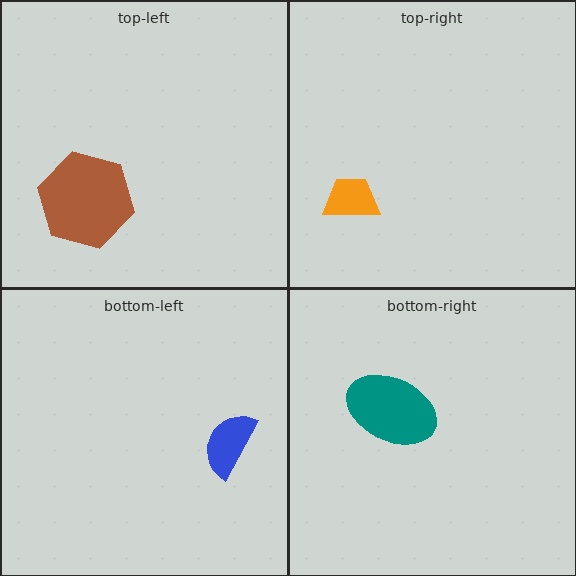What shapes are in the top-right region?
The orange trapezoid.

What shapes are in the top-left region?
The brown hexagon.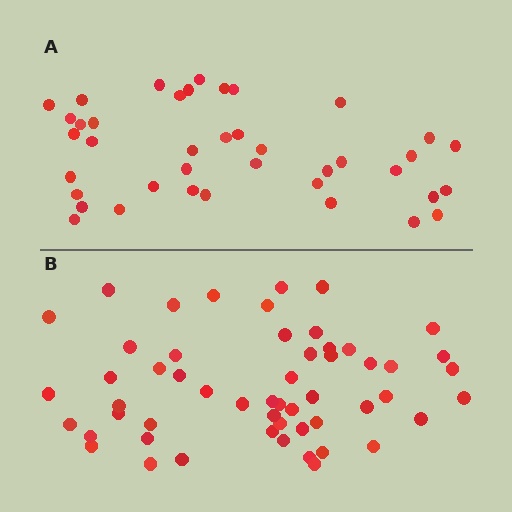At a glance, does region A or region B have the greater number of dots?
Region B (the bottom region) has more dots.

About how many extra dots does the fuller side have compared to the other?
Region B has approximately 15 more dots than region A.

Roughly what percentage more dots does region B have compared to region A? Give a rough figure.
About 35% more.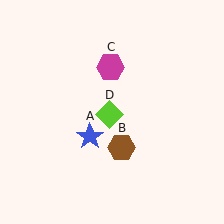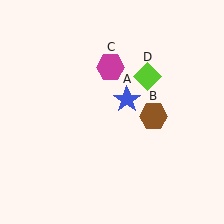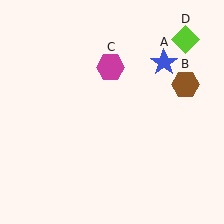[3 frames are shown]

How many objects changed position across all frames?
3 objects changed position: blue star (object A), brown hexagon (object B), lime diamond (object D).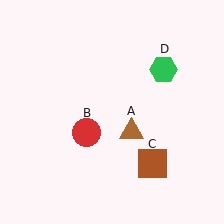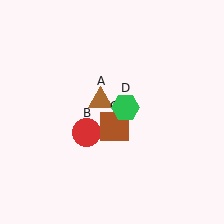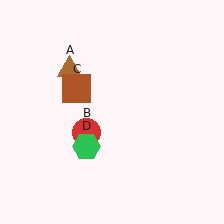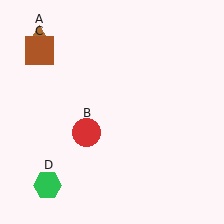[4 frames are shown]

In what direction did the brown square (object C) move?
The brown square (object C) moved up and to the left.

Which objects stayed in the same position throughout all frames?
Red circle (object B) remained stationary.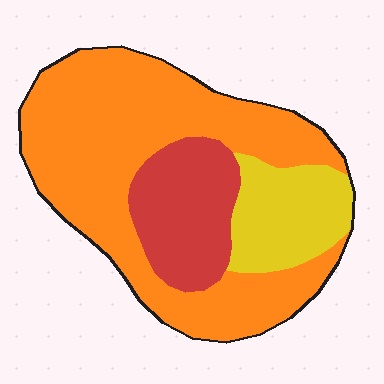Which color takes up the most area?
Orange, at roughly 65%.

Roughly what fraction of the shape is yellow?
Yellow takes up about one sixth (1/6) of the shape.